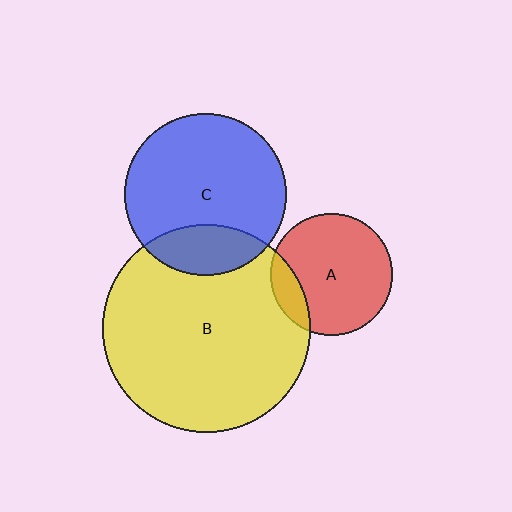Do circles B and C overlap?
Yes.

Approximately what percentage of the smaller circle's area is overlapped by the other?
Approximately 20%.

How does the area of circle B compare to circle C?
Approximately 1.7 times.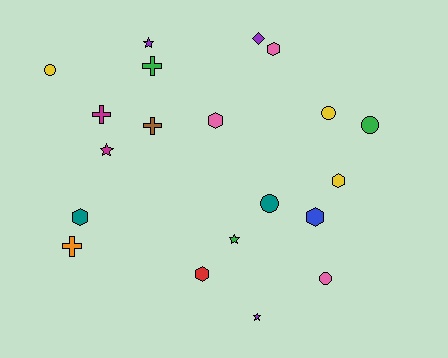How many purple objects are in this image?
There are 3 purple objects.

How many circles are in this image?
There are 5 circles.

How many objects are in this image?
There are 20 objects.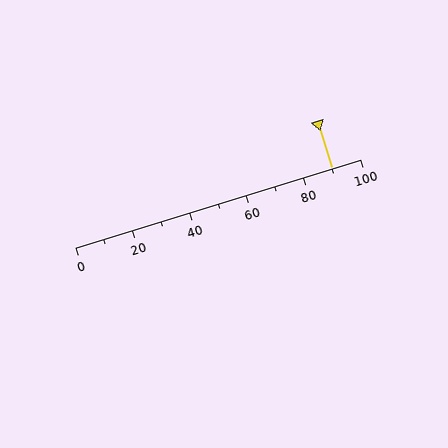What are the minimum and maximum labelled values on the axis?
The axis runs from 0 to 100.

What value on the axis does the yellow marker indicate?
The marker indicates approximately 90.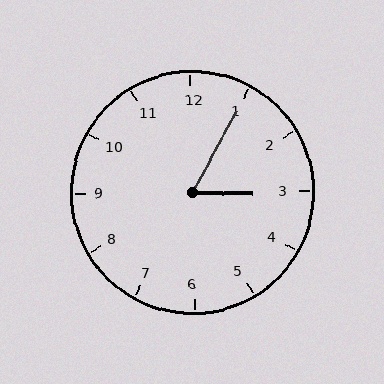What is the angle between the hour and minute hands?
Approximately 62 degrees.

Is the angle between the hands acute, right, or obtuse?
It is acute.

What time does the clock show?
3:05.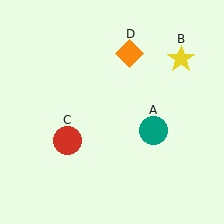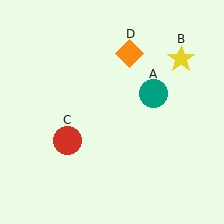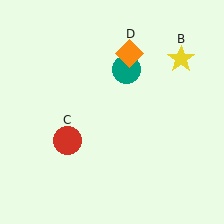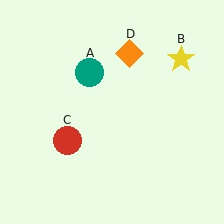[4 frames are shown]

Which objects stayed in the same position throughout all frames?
Yellow star (object B) and red circle (object C) and orange diamond (object D) remained stationary.